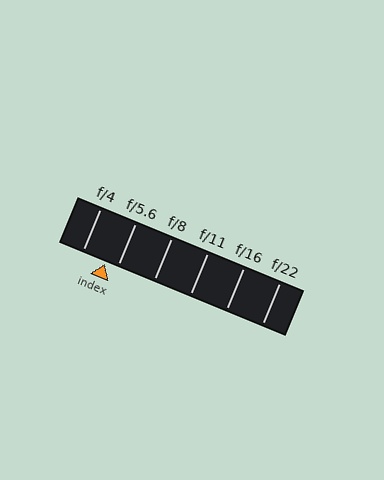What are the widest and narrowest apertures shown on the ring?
The widest aperture shown is f/4 and the narrowest is f/22.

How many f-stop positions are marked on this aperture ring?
There are 6 f-stop positions marked.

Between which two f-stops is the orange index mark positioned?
The index mark is between f/4 and f/5.6.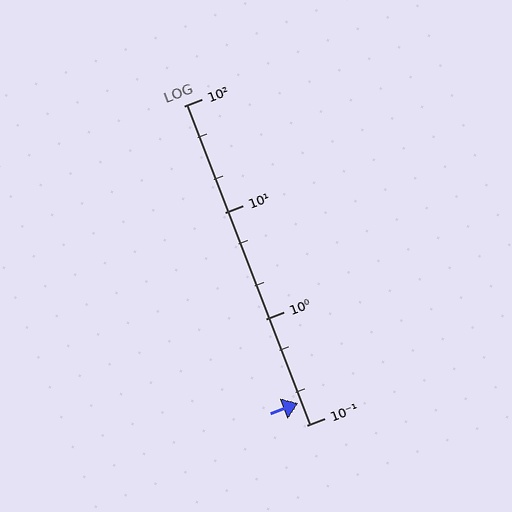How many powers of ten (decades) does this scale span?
The scale spans 3 decades, from 0.1 to 100.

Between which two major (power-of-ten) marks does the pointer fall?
The pointer is between 0.1 and 1.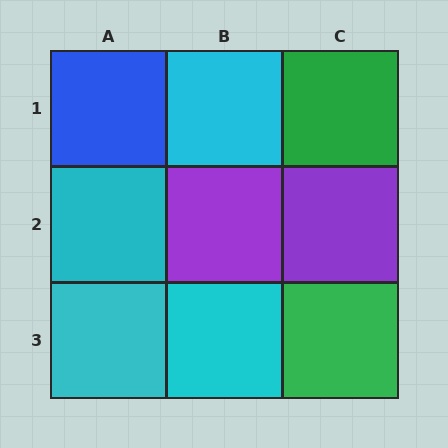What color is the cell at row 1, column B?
Cyan.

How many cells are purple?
2 cells are purple.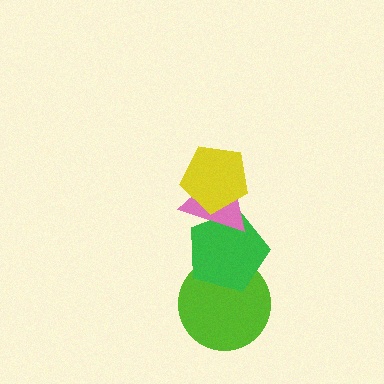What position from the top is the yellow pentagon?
The yellow pentagon is 1st from the top.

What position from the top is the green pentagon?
The green pentagon is 3rd from the top.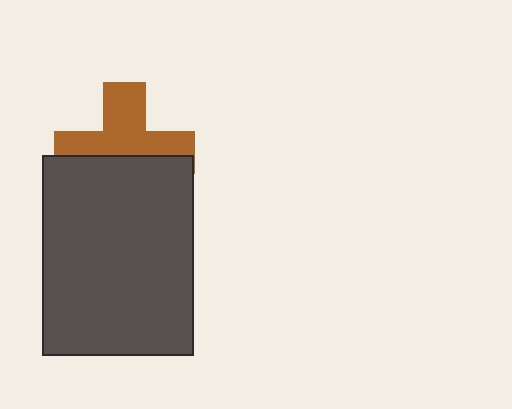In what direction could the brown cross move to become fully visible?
The brown cross could move up. That would shift it out from behind the dark gray rectangle entirely.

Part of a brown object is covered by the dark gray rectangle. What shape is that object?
It is a cross.